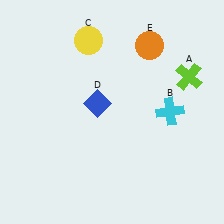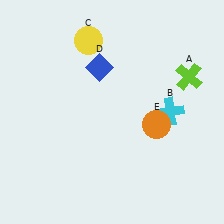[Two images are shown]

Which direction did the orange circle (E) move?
The orange circle (E) moved down.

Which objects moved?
The objects that moved are: the blue diamond (D), the orange circle (E).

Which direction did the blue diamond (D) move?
The blue diamond (D) moved up.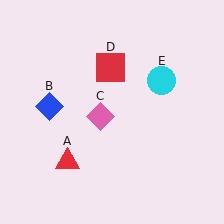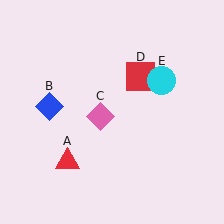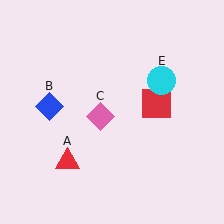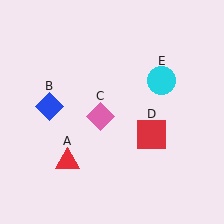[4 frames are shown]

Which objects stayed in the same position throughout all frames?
Red triangle (object A) and blue diamond (object B) and pink diamond (object C) and cyan circle (object E) remained stationary.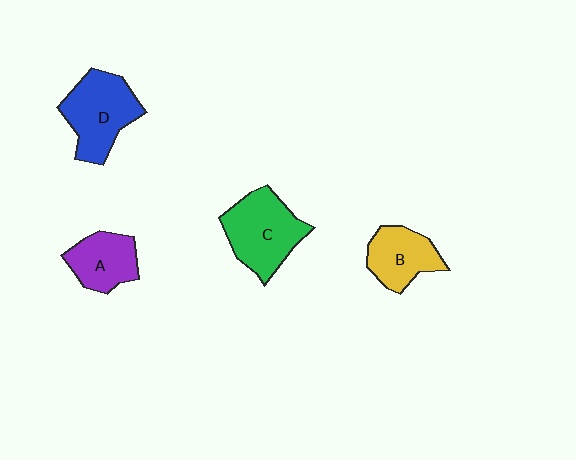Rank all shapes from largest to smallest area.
From largest to smallest: C (green), D (blue), B (yellow), A (purple).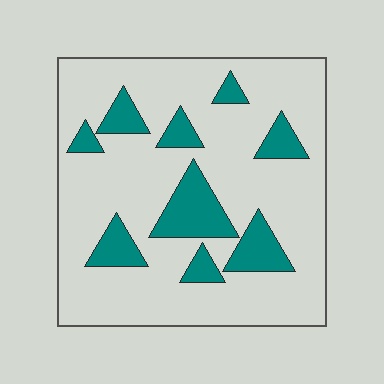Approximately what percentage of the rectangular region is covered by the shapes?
Approximately 20%.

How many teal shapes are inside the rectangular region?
9.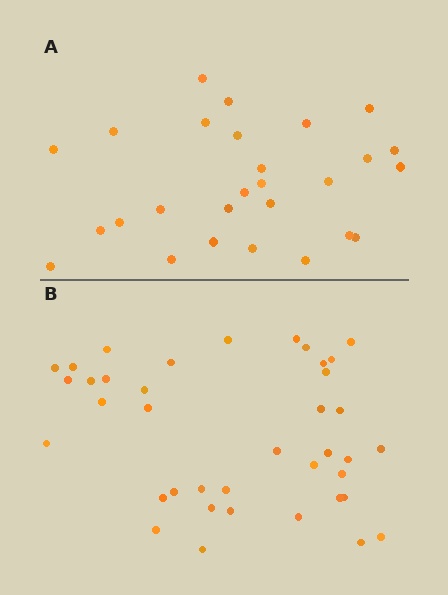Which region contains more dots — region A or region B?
Region B (the bottom region) has more dots.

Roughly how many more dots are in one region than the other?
Region B has roughly 12 or so more dots than region A.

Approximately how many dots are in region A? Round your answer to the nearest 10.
About 30 dots. (The exact count is 27, which rounds to 30.)